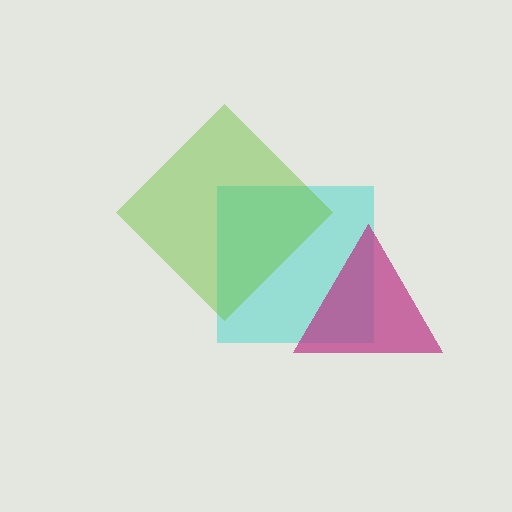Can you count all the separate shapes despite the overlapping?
Yes, there are 3 separate shapes.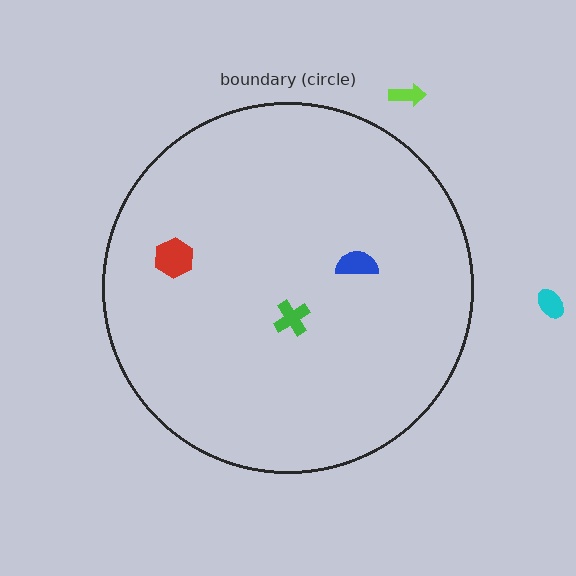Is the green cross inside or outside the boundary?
Inside.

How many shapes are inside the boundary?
3 inside, 2 outside.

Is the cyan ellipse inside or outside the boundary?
Outside.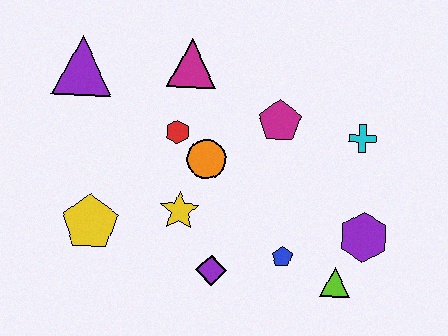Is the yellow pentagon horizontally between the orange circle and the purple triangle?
Yes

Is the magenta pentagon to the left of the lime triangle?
Yes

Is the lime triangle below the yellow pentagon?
Yes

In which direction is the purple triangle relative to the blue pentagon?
The purple triangle is to the left of the blue pentagon.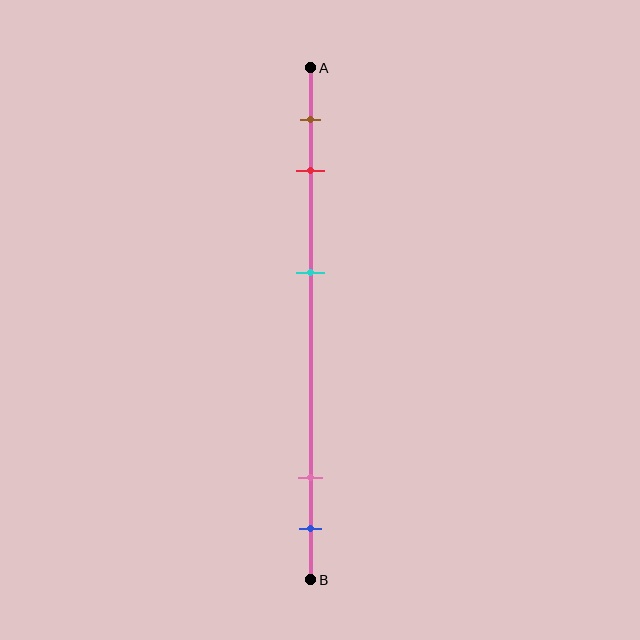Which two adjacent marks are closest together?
The pink and blue marks are the closest adjacent pair.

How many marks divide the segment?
There are 5 marks dividing the segment.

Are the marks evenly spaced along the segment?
No, the marks are not evenly spaced.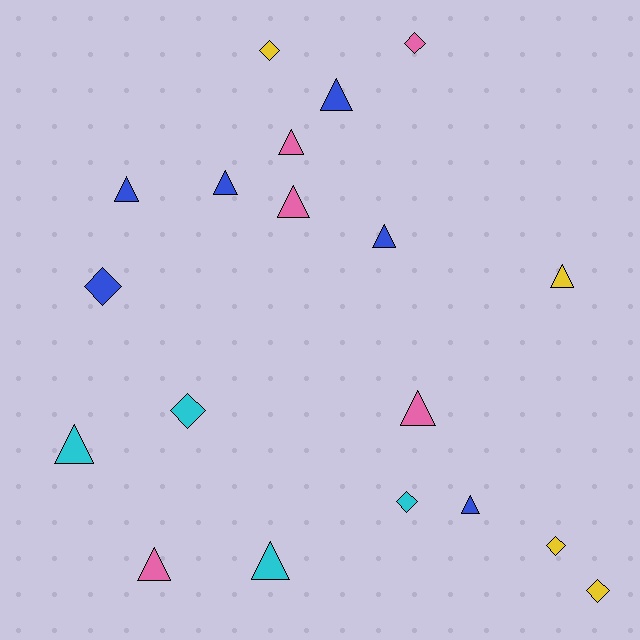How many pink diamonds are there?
There is 1 pink diamond.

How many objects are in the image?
There are 19 objects.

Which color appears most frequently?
Blue, with 6 objects.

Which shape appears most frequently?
Triangle, with 12 objects.